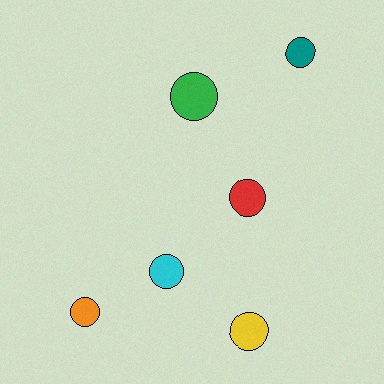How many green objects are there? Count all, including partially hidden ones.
There is 1 green object.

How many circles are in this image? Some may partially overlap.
There are 6 circles.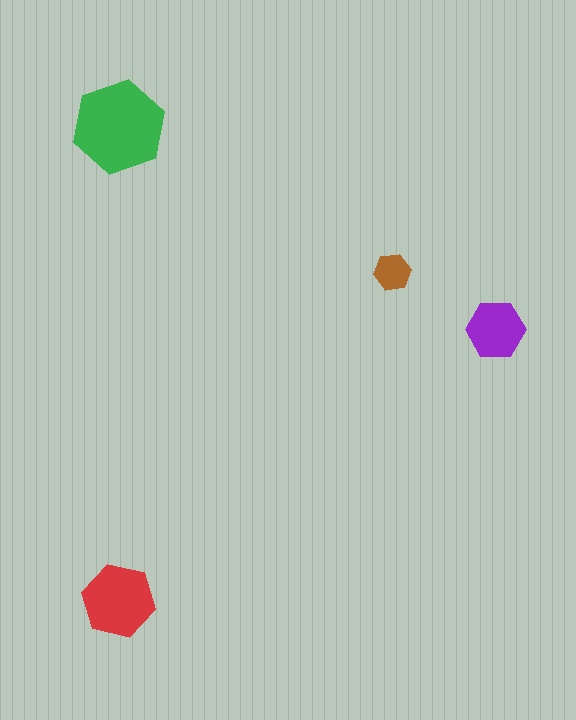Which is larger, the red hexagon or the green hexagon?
The green one.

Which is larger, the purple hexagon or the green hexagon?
The green one.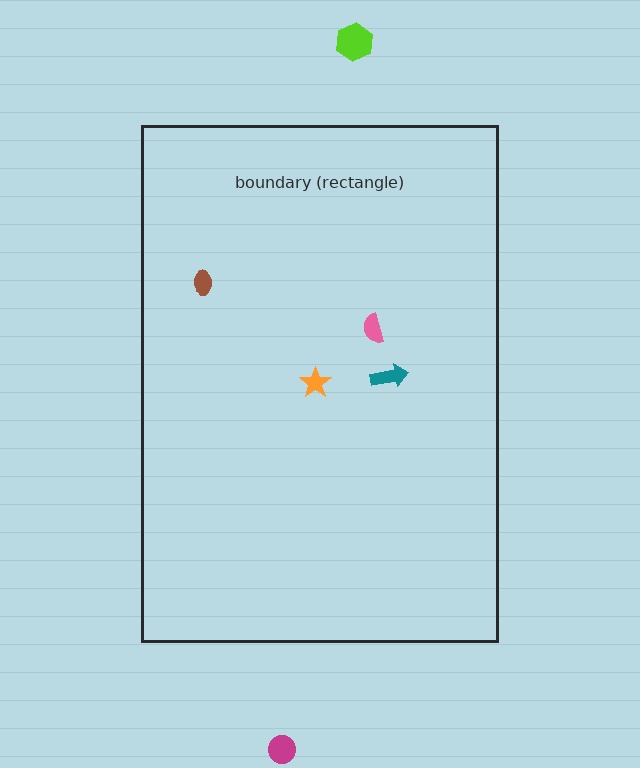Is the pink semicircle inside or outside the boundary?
Inside.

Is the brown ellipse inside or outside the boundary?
Inside.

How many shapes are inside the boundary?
4 inside, 2 outside.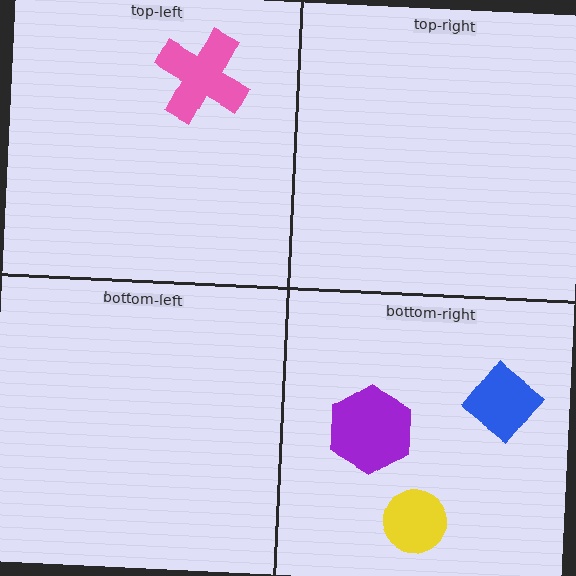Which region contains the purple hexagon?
The bottom-right region.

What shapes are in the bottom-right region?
The blue diamond, the purple hexagon, the yellow circle.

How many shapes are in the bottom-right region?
3.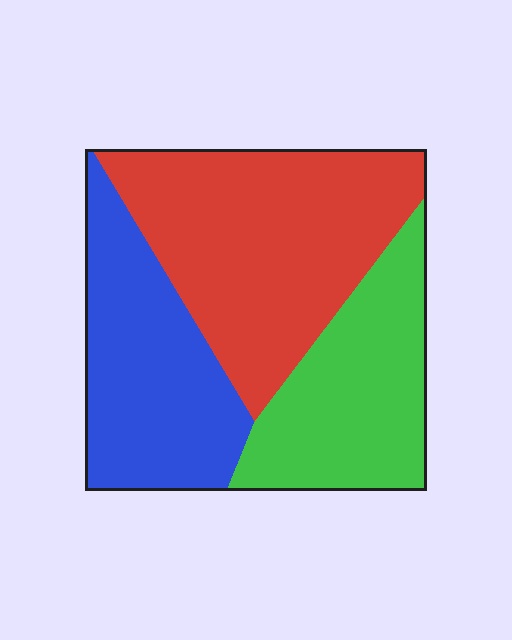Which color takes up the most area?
Red, at roughly 40%.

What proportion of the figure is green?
Green covers about 30% of the figure.